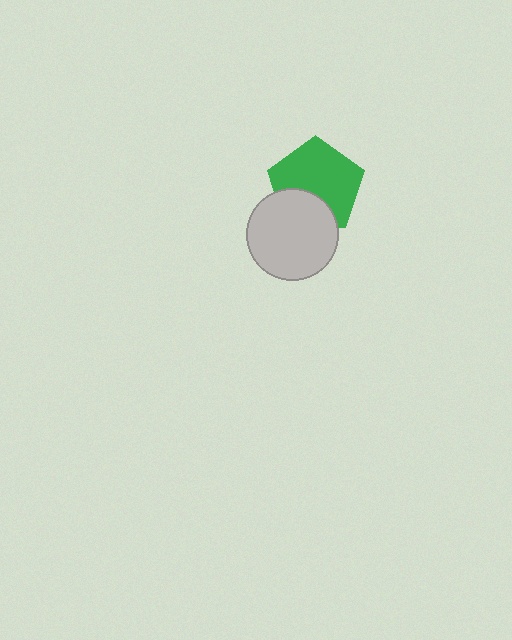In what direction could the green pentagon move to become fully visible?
The green pentagon could move up. That would shift it out from behind the light gray circle entirely.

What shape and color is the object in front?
The object in front is a light gray circle.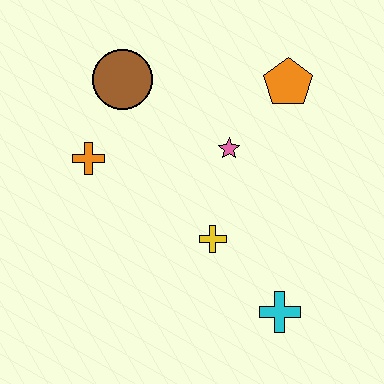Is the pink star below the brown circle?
Yes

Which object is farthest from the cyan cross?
The brown circle is farthest from the cyan cross.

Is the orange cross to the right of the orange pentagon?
No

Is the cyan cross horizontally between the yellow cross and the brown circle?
No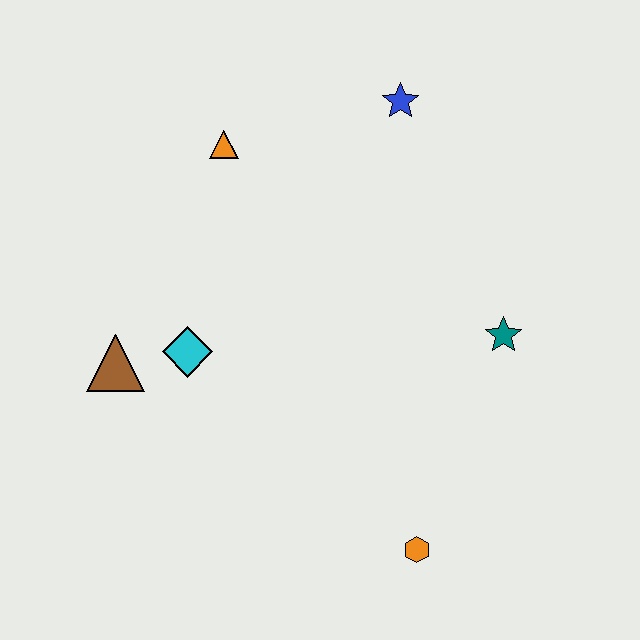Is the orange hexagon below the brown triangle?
Yes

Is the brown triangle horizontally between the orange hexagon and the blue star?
No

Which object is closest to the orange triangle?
The blue star is closest to the orange triangle.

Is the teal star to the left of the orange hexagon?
No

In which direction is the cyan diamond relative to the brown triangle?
The cyan diamond is to the right of the brown triangle.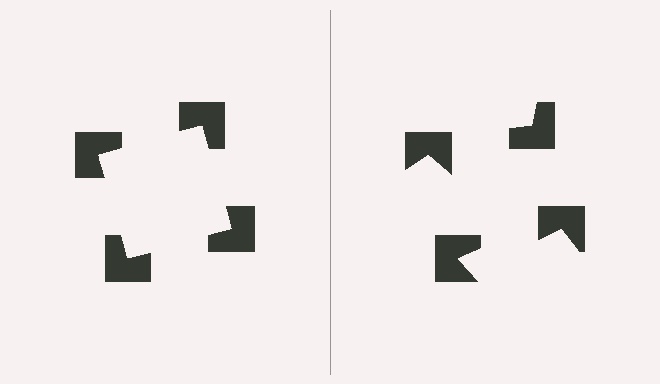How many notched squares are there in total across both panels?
8 — 4 on each side.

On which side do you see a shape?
An illusory square appears on the left side. On the right side the wedge cuts are rotated, so no coherent shape forms.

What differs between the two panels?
The notched squares are positioned identically on both sides; only the wedge orientations differ. On the left they align to a square; on the right they are misaligned.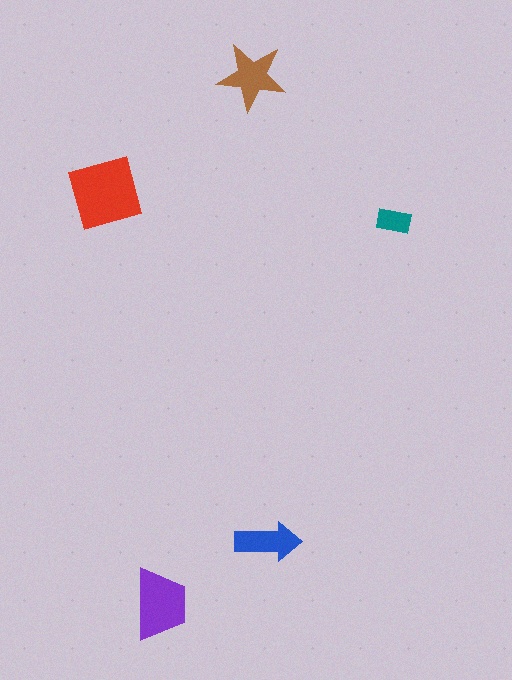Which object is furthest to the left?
The red diamond is leftmost.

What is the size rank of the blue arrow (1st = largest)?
4th.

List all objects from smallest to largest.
The teal rectangle, the blue arrow, the brown star, the purple trapezoid, the red diamond.